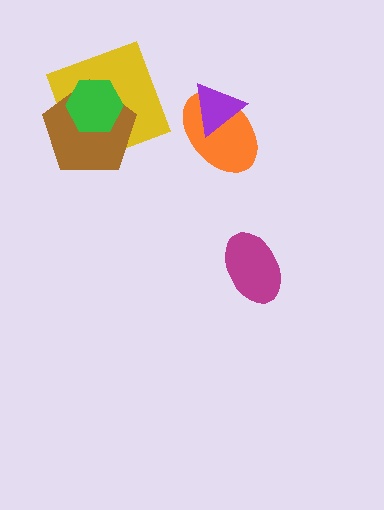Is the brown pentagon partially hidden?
Yes, it is partially covered by another shape.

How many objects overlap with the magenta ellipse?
0 objects overlap with the magenta ellipse.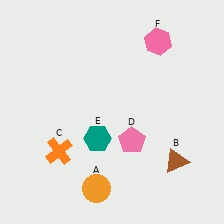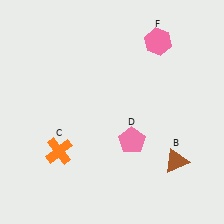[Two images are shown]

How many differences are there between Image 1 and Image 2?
There are 2 differences between the two images.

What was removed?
The orange circle (A), the teal hexagon (E) were removed in Image 2.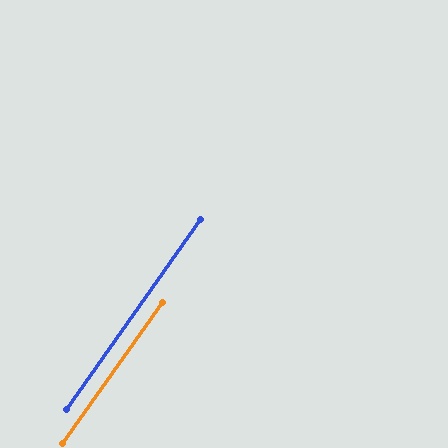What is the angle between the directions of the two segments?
Approximately 0 degrees.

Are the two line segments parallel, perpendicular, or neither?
Parallel — their directions differ by only 0.2°.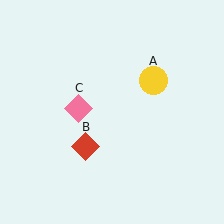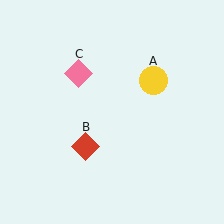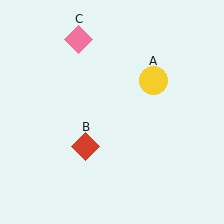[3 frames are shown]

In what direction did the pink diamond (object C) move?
The pink diamond (object C) moved up.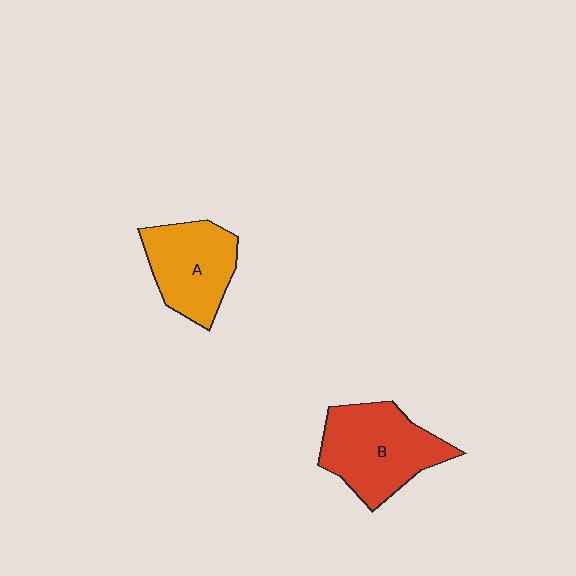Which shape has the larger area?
Shape B (red).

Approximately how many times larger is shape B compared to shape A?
Approximately 1.2 times.